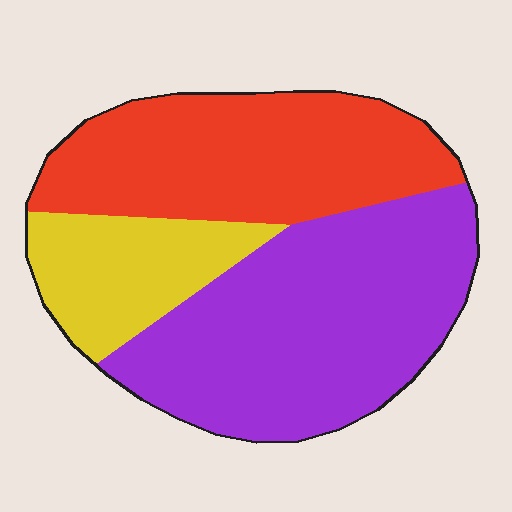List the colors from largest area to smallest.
From largest to smallest: purple, red, yellow.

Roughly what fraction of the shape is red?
Red covers roughly 35% of the shape.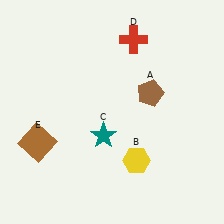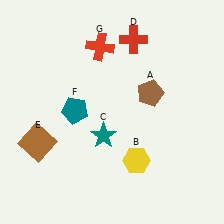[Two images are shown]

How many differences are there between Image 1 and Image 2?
There are 2 differences between the two images.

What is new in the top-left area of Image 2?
A teal pentagon (F) was added in the top-left area of Image 2.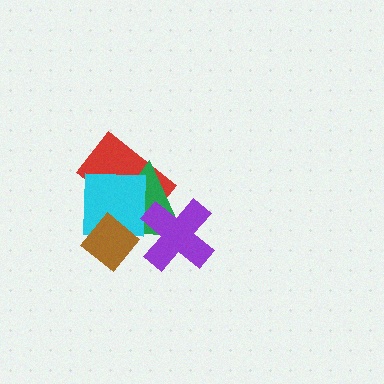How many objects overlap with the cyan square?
4 objects overlap with the cyan square.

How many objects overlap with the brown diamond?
2 objects overlap with the brown diamond.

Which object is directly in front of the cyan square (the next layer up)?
The brown diamond is directly in front of the cyan square.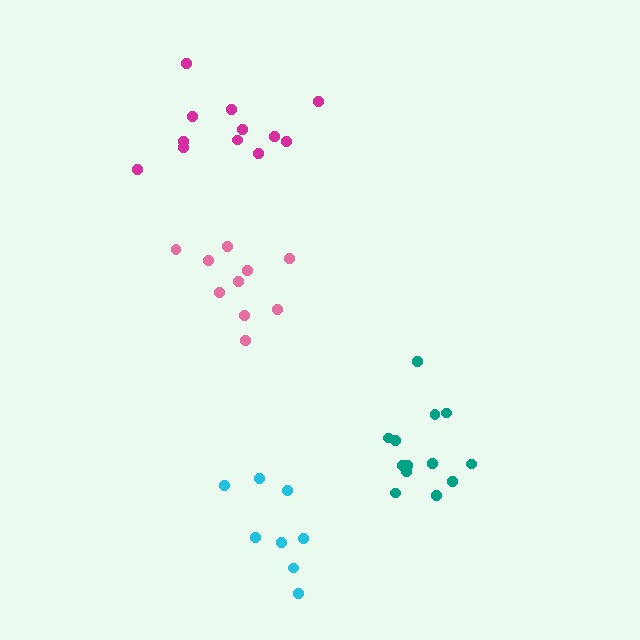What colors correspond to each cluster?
The clusters are colored: teal, magenta, pink, cyan.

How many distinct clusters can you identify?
There are 4 distinct clusters.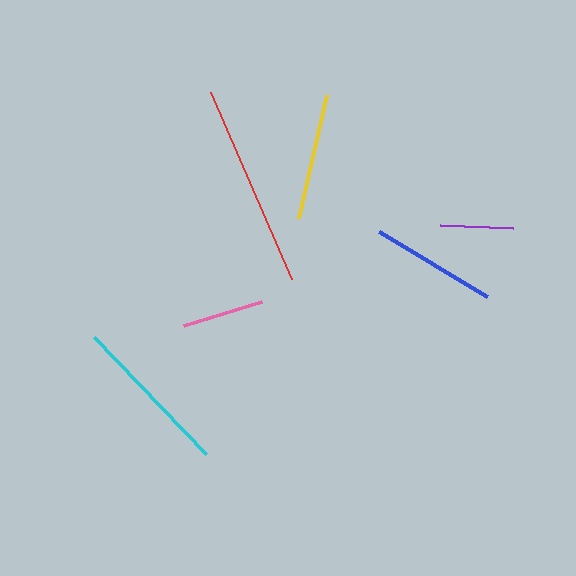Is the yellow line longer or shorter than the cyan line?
The cyan line is longer than the yellow line.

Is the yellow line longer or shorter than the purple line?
The yellow line is longer than the purple line.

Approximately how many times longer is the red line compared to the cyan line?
The red line is approximately 1.3 times the length of the cyan line.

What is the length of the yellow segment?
The yellow segment is approximately 126 pixels long.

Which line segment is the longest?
The red line is the longest at approximately 204 pixels.